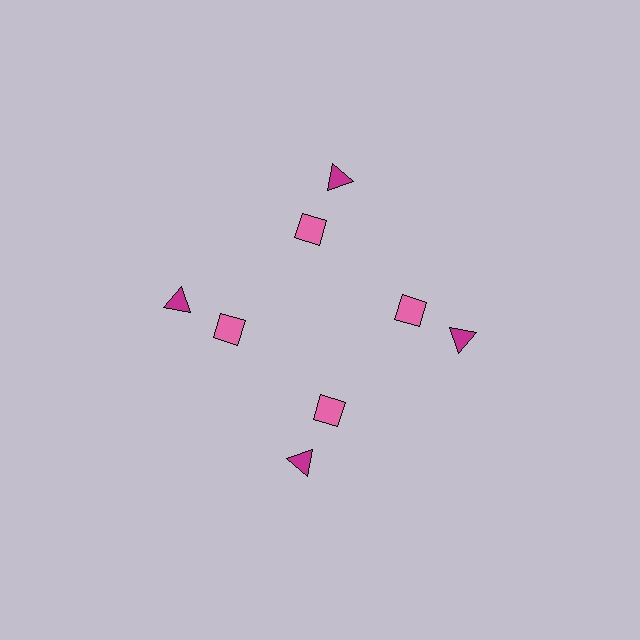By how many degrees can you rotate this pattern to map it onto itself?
The pattern maps onto itself every 90 degrees of rotation.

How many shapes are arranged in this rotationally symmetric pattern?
There are 8 shapes, arranged in 4 groups of 2.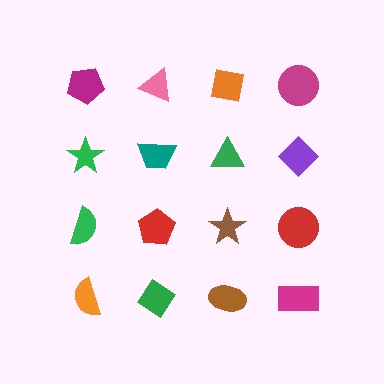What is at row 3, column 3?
A brown star.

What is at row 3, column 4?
A red circle.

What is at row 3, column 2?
A red pentagon.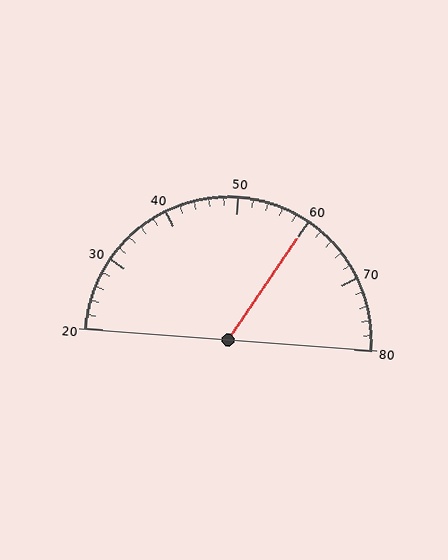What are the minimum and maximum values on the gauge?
The gauge ranges from 20 to 80.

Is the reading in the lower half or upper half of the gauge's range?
The reading is in the upper half of the range (20 to 80).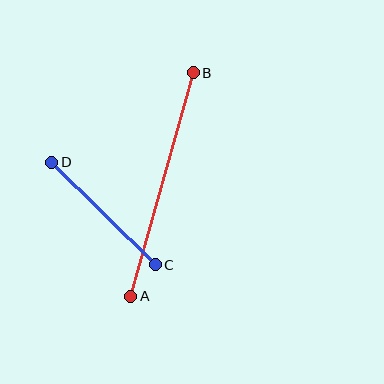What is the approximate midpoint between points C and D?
The midpoint is at approximately (103, 214) pixels.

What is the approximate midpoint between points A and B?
The midpoint is at approximately (162, 185) pixels.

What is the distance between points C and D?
The distance is approximately 146 pixels.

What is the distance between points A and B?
The distance is approximately 232 pixels.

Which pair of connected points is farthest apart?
Points A and B are farthest apart.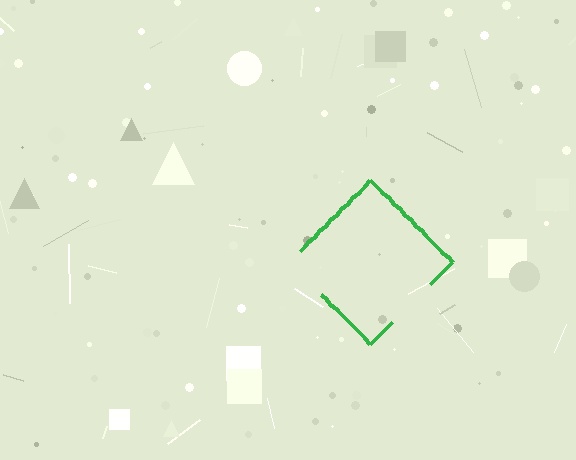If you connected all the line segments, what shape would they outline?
They would outline a diamond.